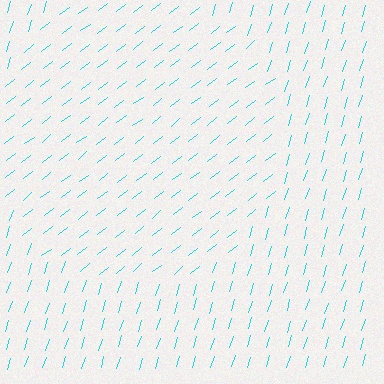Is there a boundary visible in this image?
Yes, there is a texture boundary formed by a change in line orientation.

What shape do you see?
I see a circle.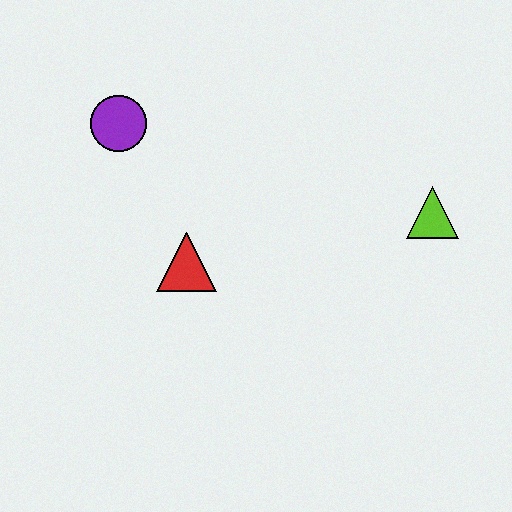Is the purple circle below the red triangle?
No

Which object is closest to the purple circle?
The red triangle is closest to the purple circle.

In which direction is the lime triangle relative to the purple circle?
The lime triangle is to the right of the purple circle.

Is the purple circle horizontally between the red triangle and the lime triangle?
No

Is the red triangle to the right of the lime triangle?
No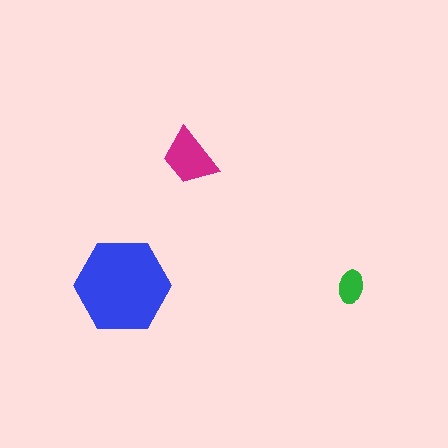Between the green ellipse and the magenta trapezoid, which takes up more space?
The magenta trapezoid.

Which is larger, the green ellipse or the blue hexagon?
The blue hexagon.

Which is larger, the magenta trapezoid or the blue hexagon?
The blue hexagon.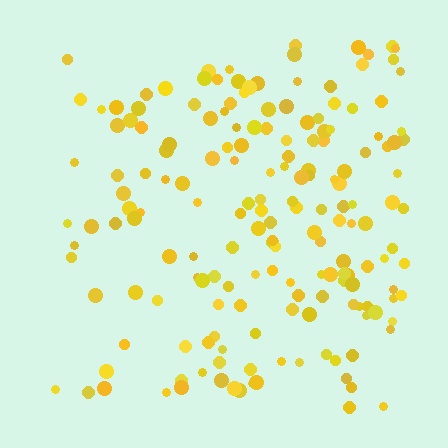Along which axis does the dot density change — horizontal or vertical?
Horizontal.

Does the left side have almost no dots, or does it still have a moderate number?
Still a moderate number, just noticeably fewer than the right.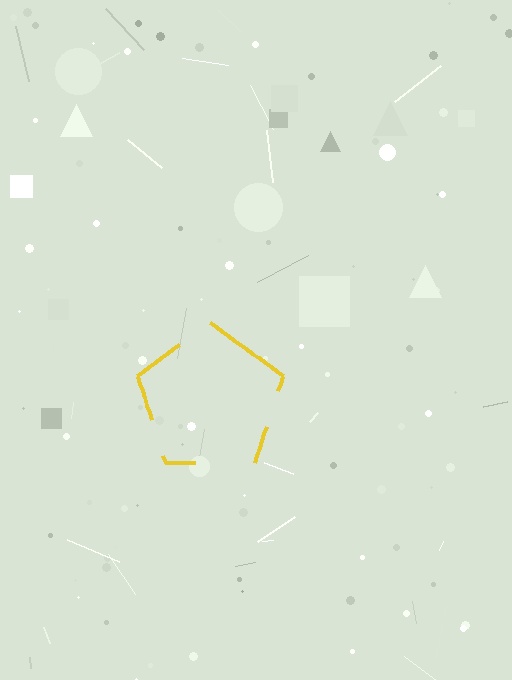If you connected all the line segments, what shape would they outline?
They would outline a pentagon.